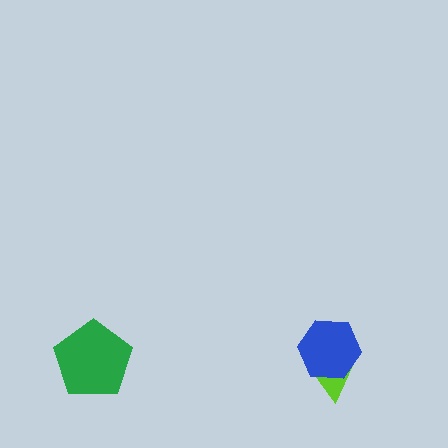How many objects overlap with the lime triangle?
1 object overlaps with the lime triangle.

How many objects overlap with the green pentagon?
0 objects overlap with the green pentagon.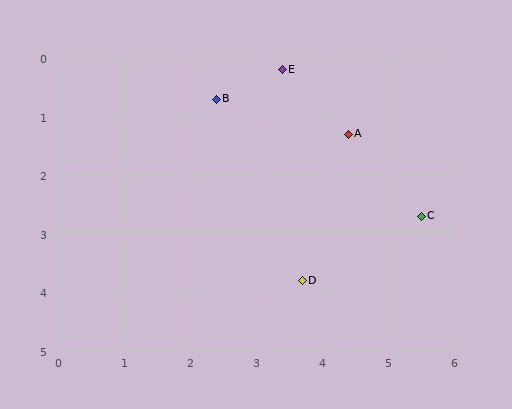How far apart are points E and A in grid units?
Points E and A are about 1.5 grid units apart.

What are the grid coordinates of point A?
Point A is at approximately (4.4, 1.3).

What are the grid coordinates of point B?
Point B is at approximately (2.4, 0.7).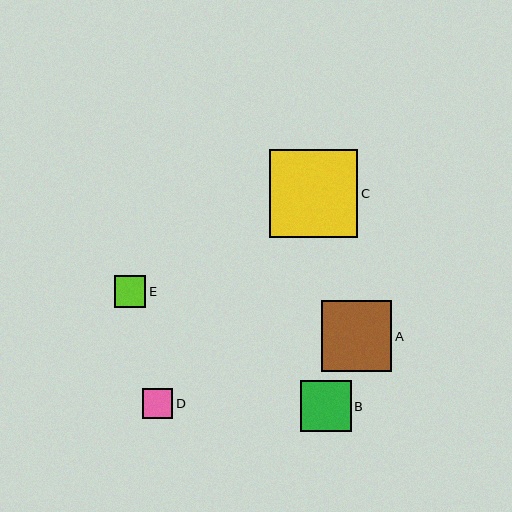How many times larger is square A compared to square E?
Square A is approximately 2.3 times the size of square E.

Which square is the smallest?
Square D is the smallest with a size of approximately 30 pixels.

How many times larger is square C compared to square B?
Square C is approximately 1.7 times the size of square B.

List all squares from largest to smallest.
From largest to smallest: C, A, B, E, D.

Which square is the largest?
Square C is the largest with a size of approximately 88 pixels.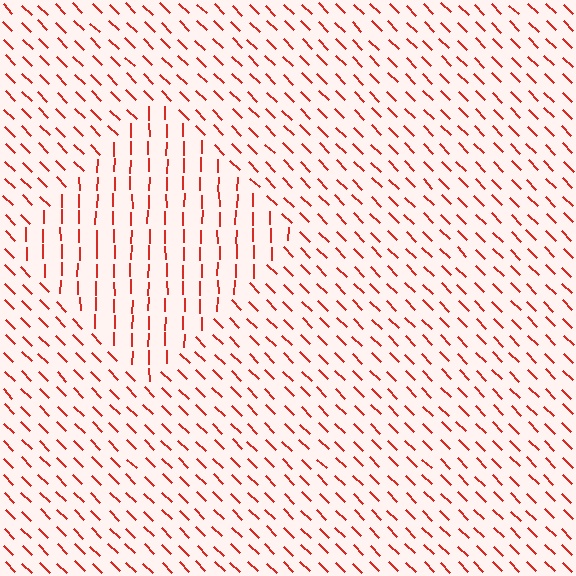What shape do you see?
I see a diamond.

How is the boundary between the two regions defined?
The boundary is defined purely by a change in line orientation (approximately 45 degrees difference). All lines are the same color and thickness.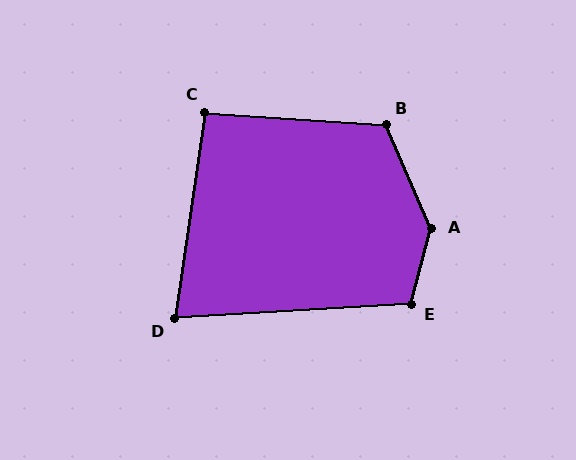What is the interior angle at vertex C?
Approximately 95 degrees (approximately right).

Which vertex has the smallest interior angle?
D, at approximately 78 degrees.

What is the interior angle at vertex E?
Approximately 109 degrees (obtuse).